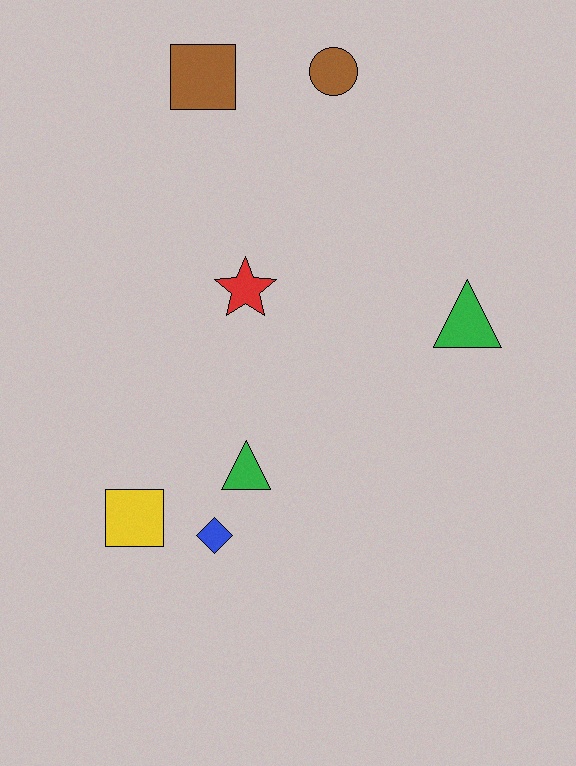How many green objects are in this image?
There are 2 green objects.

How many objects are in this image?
There are 7 objects.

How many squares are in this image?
There are 2 squares.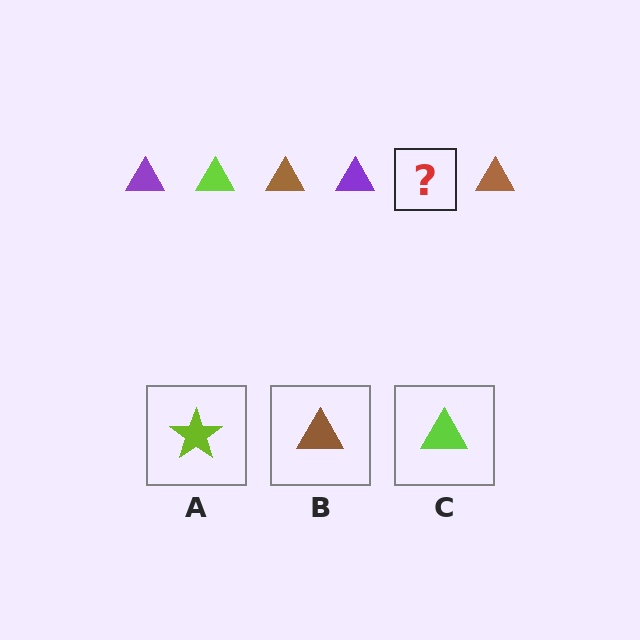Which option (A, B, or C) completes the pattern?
C.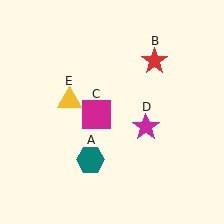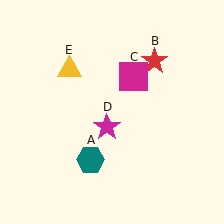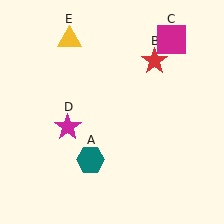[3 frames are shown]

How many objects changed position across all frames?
3 objects changed position: magenta square (object C), magenta star (object D), yellow triangle (object E).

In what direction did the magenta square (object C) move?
The magenta square (object C) moved up and to the right.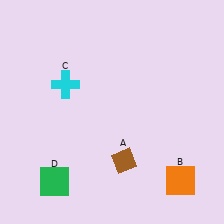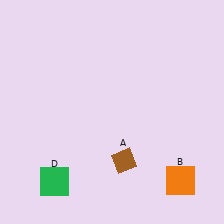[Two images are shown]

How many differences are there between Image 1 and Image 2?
There is 1 difference between the two images.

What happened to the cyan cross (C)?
The cyan cross (C) was removed in Image 2. It was in the top-left area of Image 1.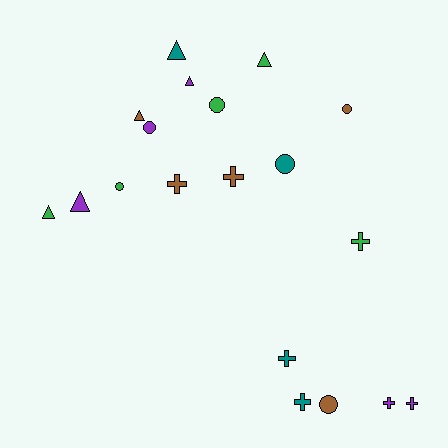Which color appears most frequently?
Green, with 5 objects.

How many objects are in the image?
There are 19 objects.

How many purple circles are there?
There is 1 purple circle.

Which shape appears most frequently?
Cross, with 7 objects.